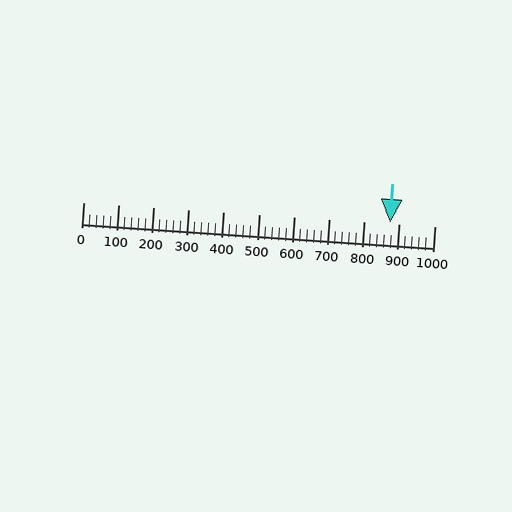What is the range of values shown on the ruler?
The ruler shows values from 0 to 1000.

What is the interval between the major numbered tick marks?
The major tick marks are spaced 100 units apart.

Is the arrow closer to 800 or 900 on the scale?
The arrow is closer to 900.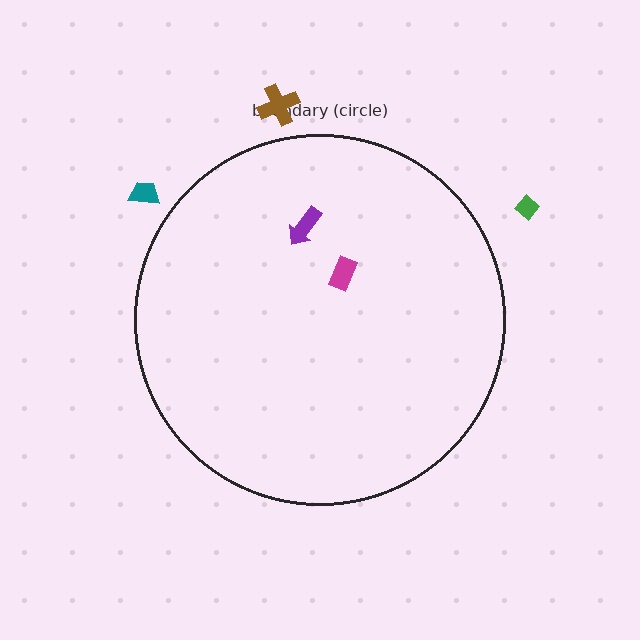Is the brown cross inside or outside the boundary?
Outside.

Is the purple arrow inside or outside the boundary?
Inside.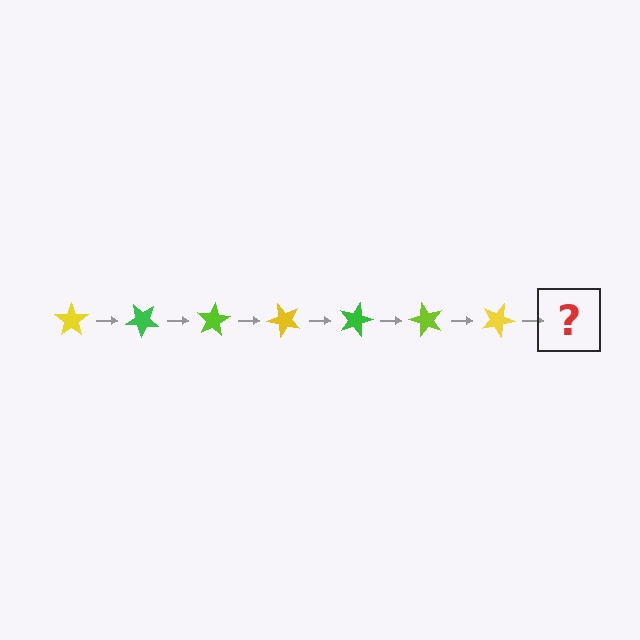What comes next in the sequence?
The next element should be a green star, rotated 280 degrees from the start.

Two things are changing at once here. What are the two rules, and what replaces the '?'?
The two rules are that it rotates 40 degrees each step and the color cycles through yellow, green, and lime. The '?' should be a green star, rotated 280 degrees from the start.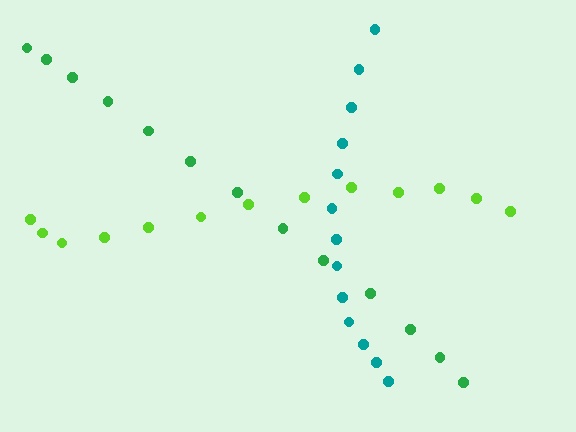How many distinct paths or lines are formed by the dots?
There are 3 distinct paths.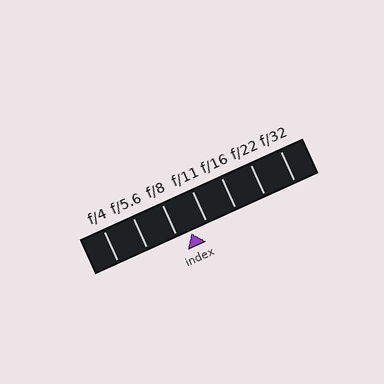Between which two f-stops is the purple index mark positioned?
The index mark is between f/8 and f/11.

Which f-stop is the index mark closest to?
The index mark is closest to f/8.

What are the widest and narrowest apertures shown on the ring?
The widest aperture shown is f/4 and the narrowest is f/32.